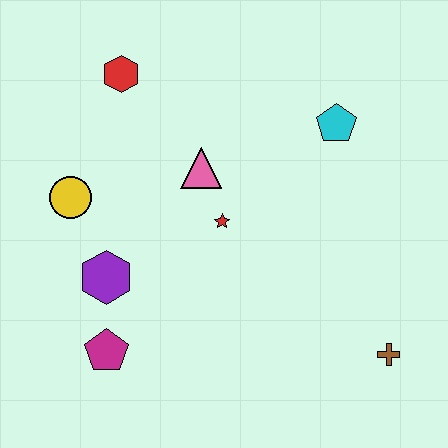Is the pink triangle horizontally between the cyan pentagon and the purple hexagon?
Yes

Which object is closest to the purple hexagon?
The magenta pentagon is closest to the purple hexagon.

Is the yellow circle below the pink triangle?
Yes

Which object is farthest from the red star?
The brown cross is farthest from the red star.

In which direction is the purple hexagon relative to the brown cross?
The purple hexagon is to the left of the brown cross.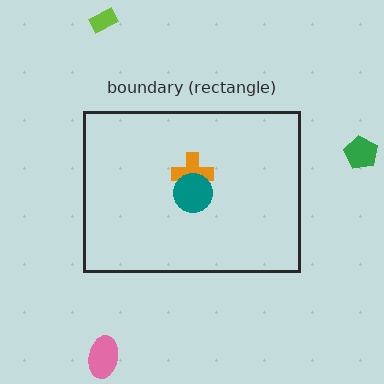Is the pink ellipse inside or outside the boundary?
Outside.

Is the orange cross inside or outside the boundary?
Inside.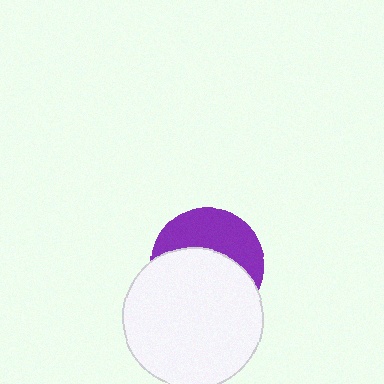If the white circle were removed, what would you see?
You would see the complete purple circle.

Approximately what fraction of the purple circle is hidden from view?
Roughly 58% of the purple circle is hidden behind the white circle.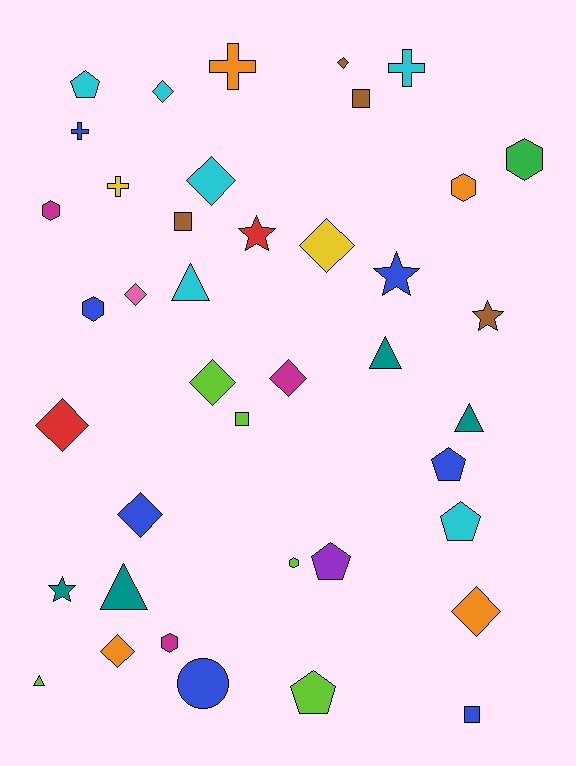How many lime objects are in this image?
There are 5 lime objects.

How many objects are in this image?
There are 40 objects.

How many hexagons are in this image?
There are 6 hexagons.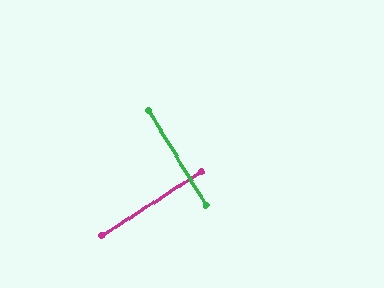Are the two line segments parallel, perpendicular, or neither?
Perpendicular — they meet at approximately 88°.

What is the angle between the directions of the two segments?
Approximately 88 degrees.